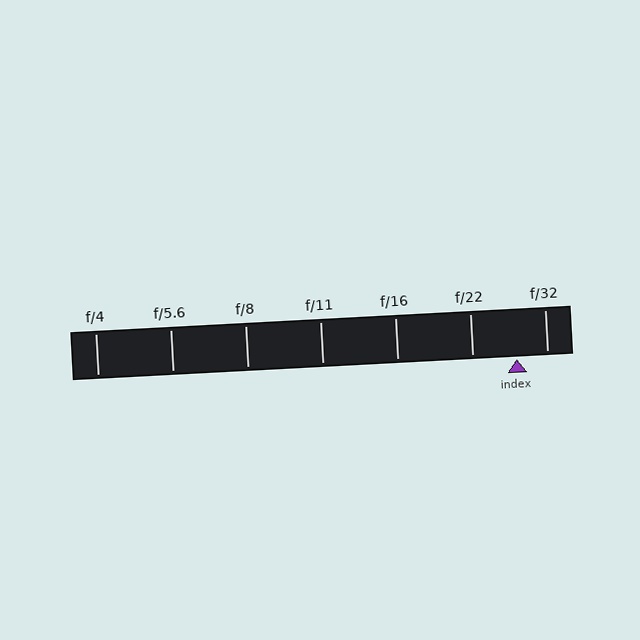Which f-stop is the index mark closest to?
The index mark is closest to f/32.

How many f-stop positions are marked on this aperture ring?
There are 7 f-stop positions marked.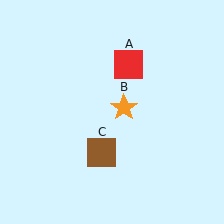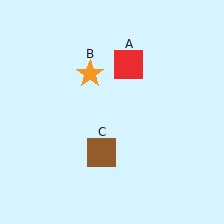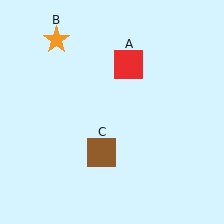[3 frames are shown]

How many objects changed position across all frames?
1 object changed position: orange star (object B).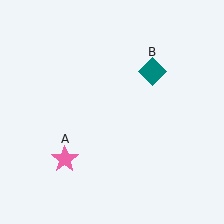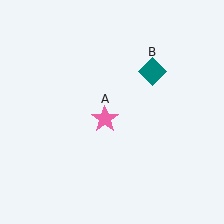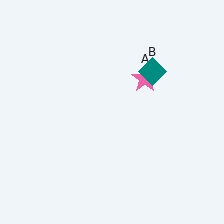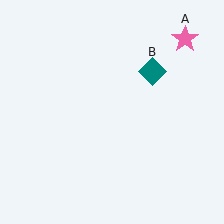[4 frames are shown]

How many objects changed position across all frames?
1 object changed position: pink star (object A).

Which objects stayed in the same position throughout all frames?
Teal diamond (object B) remained stationary.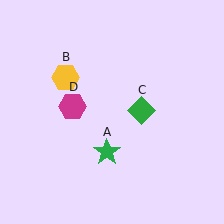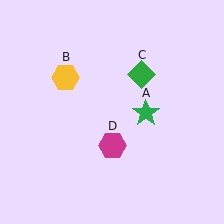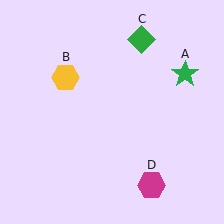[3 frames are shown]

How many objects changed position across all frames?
3 objects changed position: green star (object A), green diamond (object C), magenta hexagon (object D).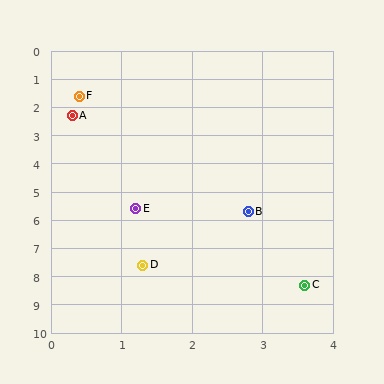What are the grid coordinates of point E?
Point E is at approximately (1.2, 5.6).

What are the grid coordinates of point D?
Point D is at approximately (1.3, 7.6).